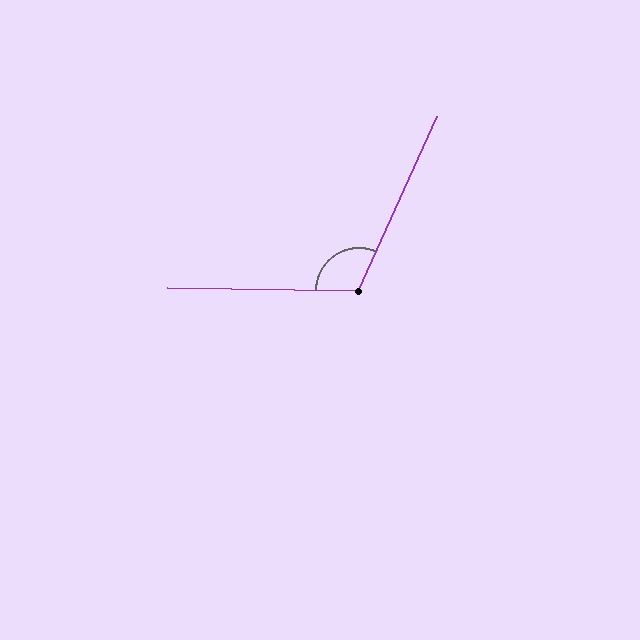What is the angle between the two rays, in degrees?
Approximately 114 degrees.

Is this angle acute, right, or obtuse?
It is obtuse.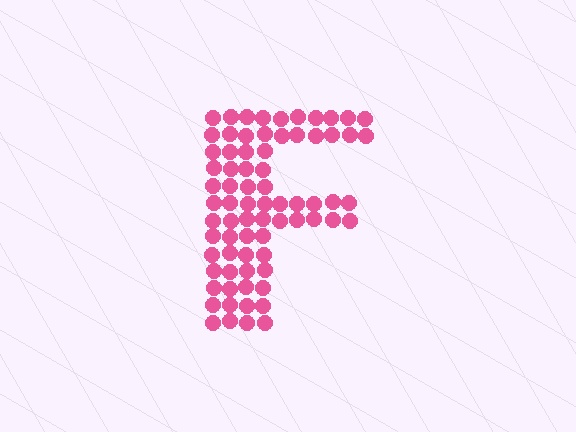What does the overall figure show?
The overall figure shows the letter F.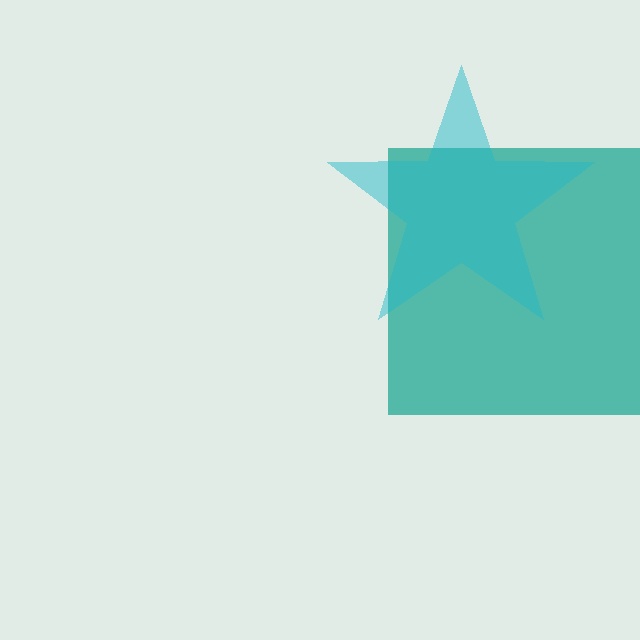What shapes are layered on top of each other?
The layered shapes are: a teal square, a cyan star.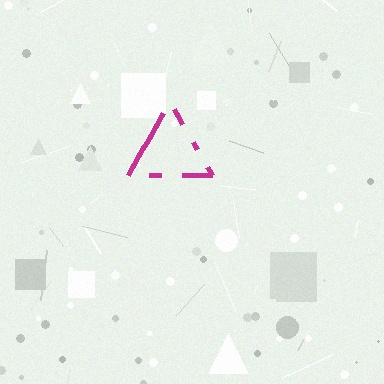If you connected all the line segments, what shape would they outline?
They would outline a triangle.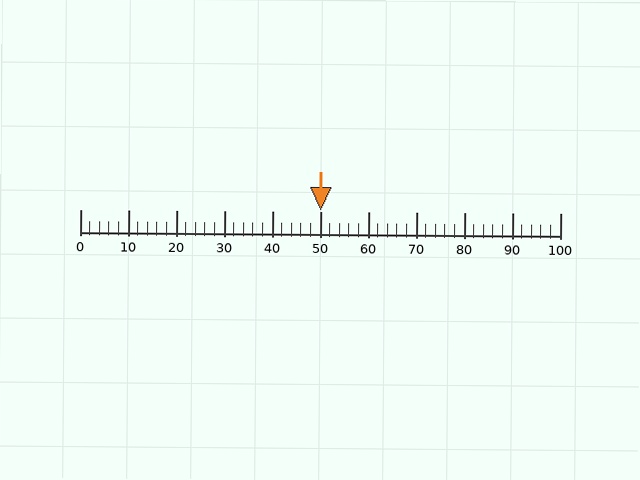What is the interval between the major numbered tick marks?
The major tick marks are spaced 10 units apart.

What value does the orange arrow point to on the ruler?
The orange arrow points to approximately 50.